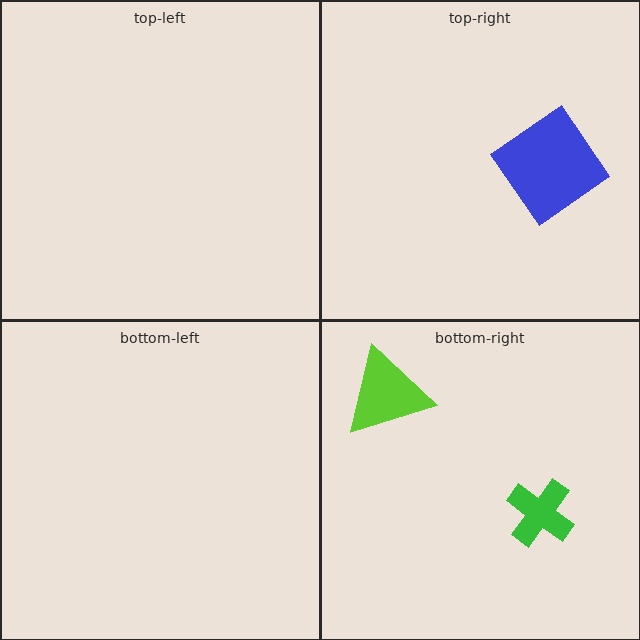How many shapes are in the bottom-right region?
2.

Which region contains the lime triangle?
The bottom-right region.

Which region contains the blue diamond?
The top-right region.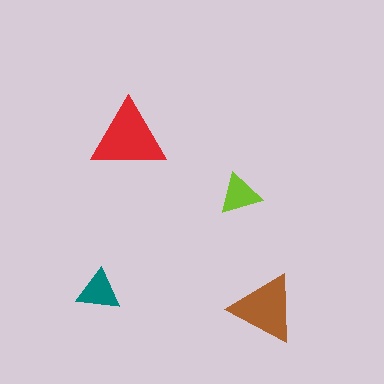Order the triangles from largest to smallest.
the red one, the brown one, the teal one, the lime one.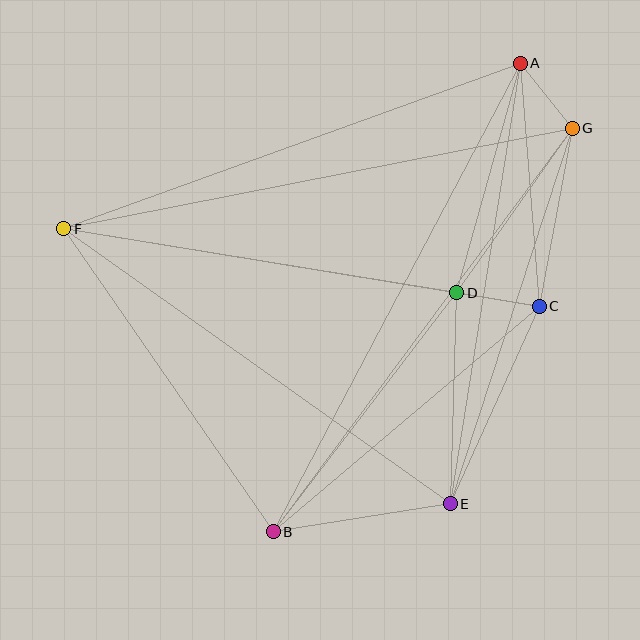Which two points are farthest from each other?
Points A and B are farthest from each other.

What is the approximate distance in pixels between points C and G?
The distance between C and G is approximately 181 pixels.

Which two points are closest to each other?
Points A and G are closest to each other.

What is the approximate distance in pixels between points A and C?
The distance between A and C is approximately 244 pixels.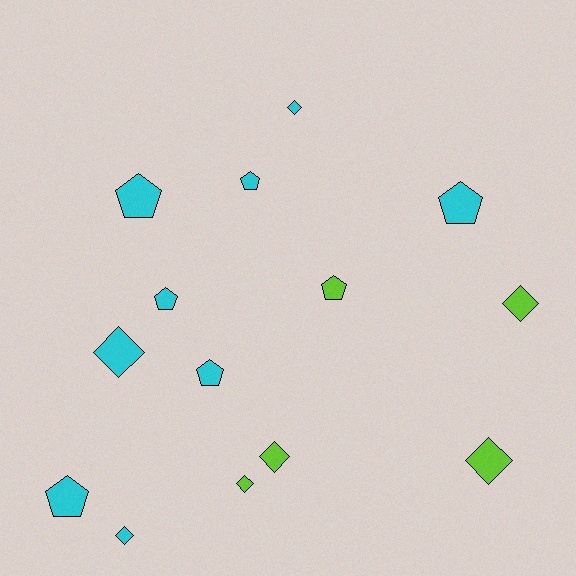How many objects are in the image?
There are 14 objects.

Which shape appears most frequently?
Diamond, with 7 objects.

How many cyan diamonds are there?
There are 3 cyan diamonds.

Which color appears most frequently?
Cyan, with 9 objects.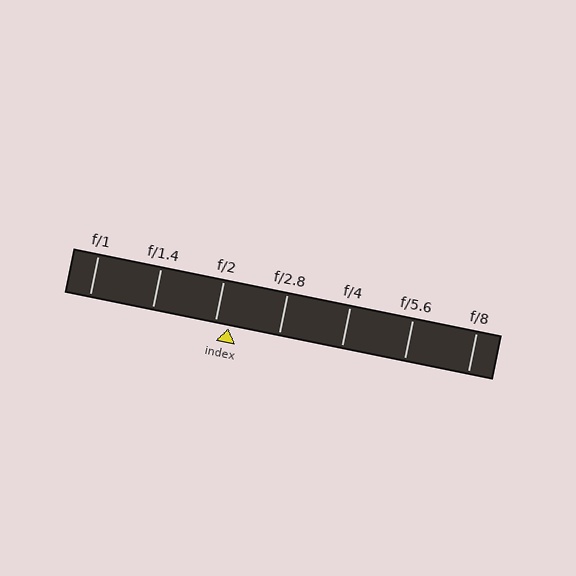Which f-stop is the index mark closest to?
The index mark is closest to f/2.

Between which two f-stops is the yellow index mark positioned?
The index mark is between f/2 and f/2.8.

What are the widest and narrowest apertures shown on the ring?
The widest aperture shown is f/1 and the narrowest is f/8.